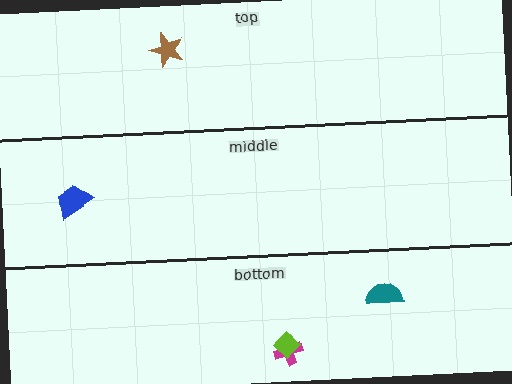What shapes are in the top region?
The brown star.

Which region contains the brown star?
The top region.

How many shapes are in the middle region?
1.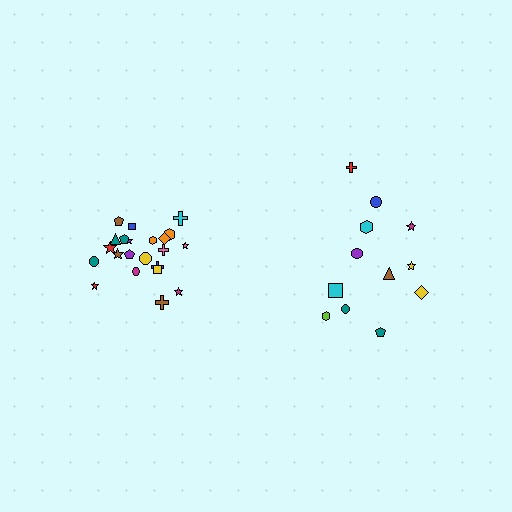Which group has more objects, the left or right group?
The left group.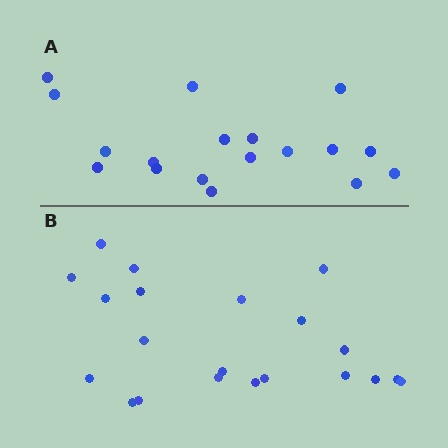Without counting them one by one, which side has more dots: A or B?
Region B (the bottom region) has more dots.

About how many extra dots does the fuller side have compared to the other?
Region B has just a few more — roughly 2 or 3 more dots than region A.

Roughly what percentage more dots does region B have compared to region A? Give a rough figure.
About 15% more.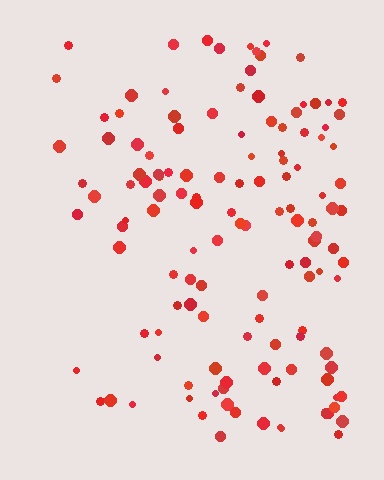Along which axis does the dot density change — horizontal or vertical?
Horizontal.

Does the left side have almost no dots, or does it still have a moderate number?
Still a moderate number, just noticeably fewer than the right.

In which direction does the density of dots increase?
From left to right, with the right side densest.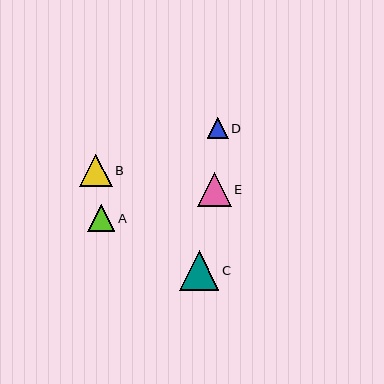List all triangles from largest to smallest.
From largest to smallest: C, E, B, A, D.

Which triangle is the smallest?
Triangle D is the smallest with a size of approximately 21 pixels.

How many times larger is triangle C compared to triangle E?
Triangle C is approximately 1.2 times the size of triangle E.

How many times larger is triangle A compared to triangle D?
Triangle A is approximately 1.3 times the size of triangle D.